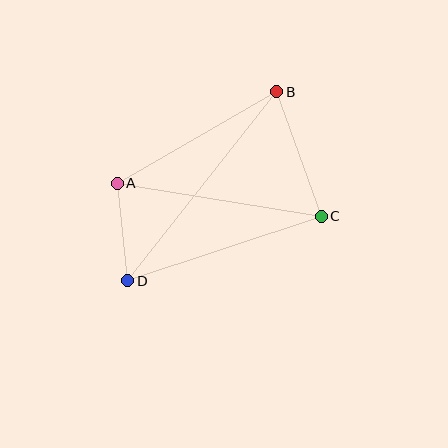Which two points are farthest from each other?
Points B and D are farthest from each other.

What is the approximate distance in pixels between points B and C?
The distance between B and C is approximately 132 pixels.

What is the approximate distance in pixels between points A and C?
The distance between A and C is approximately 207 pixels.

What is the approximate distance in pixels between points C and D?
The distance between C and D is approximately 204 pixels.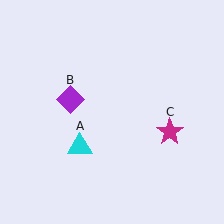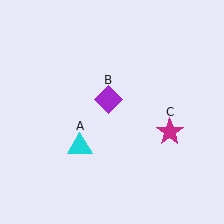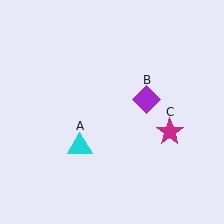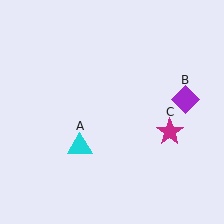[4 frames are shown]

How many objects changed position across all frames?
1 object changed position: purple diamond (object B).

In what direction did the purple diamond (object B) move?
The purple diamond (object B) moved right.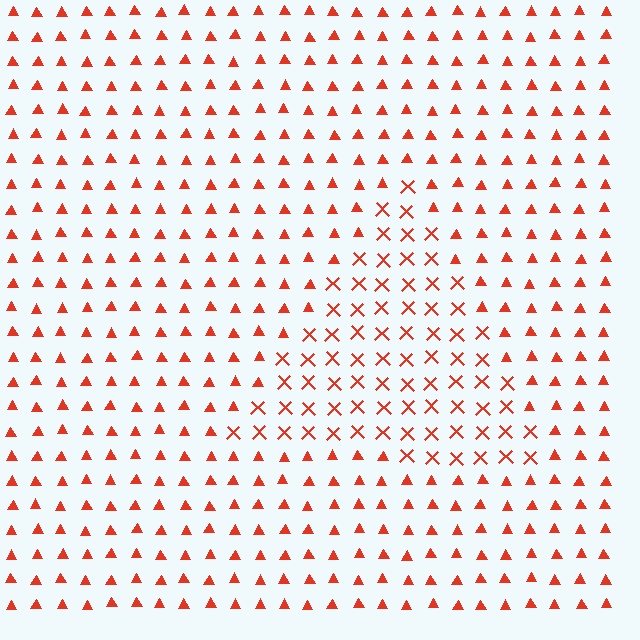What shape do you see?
I see a triangle.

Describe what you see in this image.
The image is filled with small red elements arranged in a uniform grid. A triangle-shaped region contains X marks, while the surrounding area contains triangles. The boundary is defined purely by the change in element shape.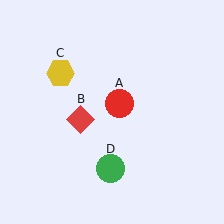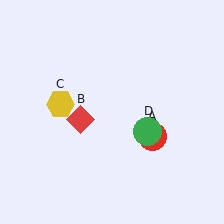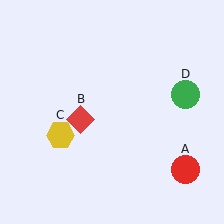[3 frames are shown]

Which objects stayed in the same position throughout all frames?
Red diamond (object B) remained stationary.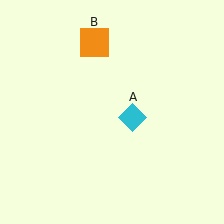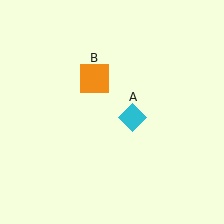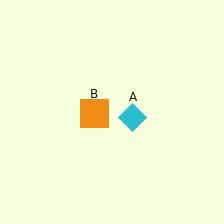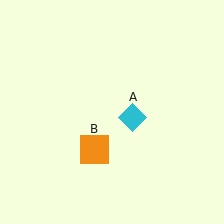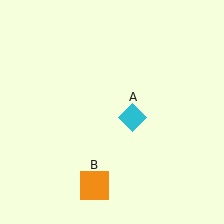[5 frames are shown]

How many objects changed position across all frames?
1 object changed position: orange square (object B).